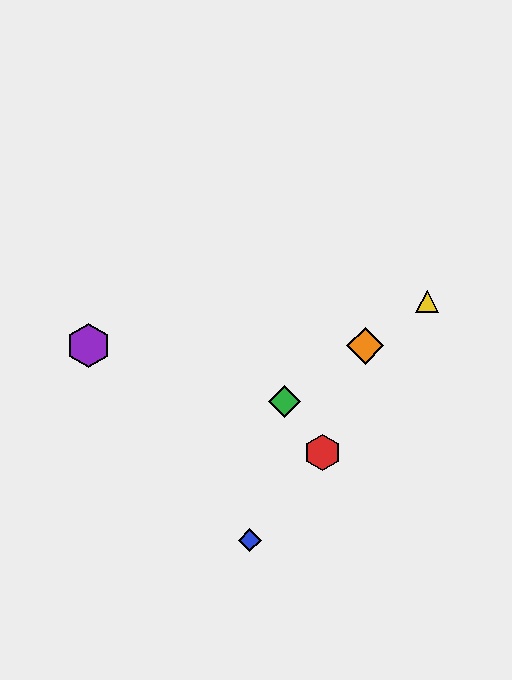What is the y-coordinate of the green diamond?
The green diamond is at y≈401.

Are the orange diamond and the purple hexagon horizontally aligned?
Yes, both are at y≈346.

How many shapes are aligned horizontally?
2 shapes (the purple hexagon, the orange diamond) are aligned horizontally.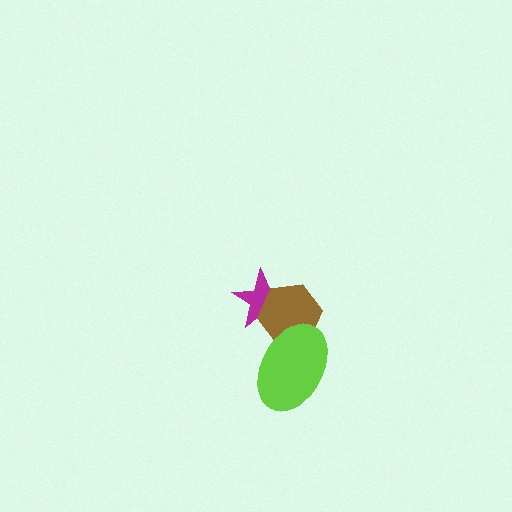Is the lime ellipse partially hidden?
No, no other shape covers it.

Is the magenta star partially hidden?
Yes, it is partially covered by another shape.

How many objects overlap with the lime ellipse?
1 object overlaps with the lime ellipse.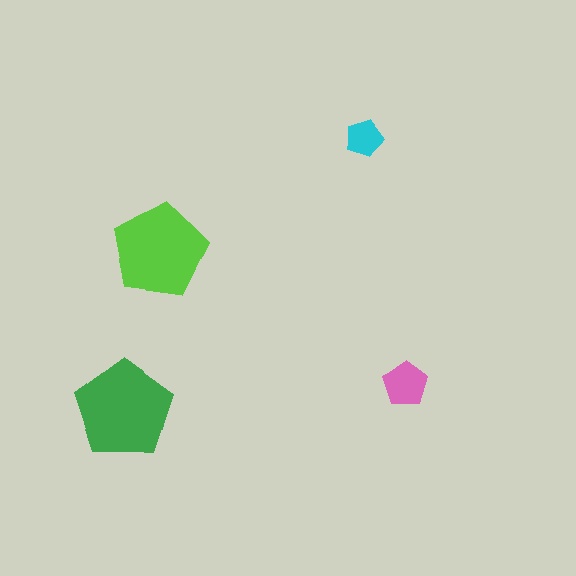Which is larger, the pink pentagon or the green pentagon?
The green one.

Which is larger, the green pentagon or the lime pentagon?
The green one.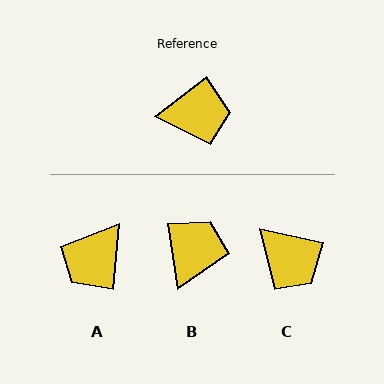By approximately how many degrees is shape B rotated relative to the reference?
Approximately 61 degrees counter-clockwise.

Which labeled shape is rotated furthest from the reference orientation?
A, about 133 degrees away.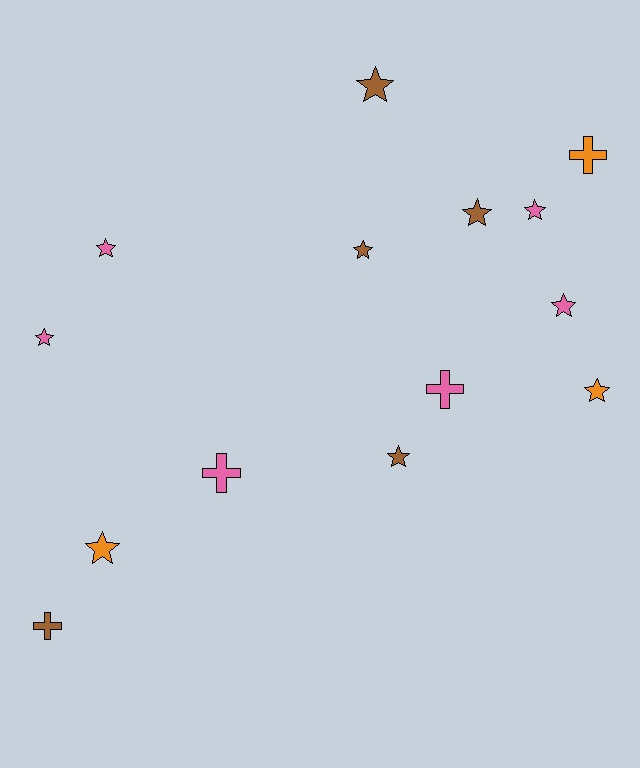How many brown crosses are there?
There is 1 brown cross.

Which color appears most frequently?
Pink, with 6 objects.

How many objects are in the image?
There are 14 objects.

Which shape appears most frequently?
Star, with 10 objects.